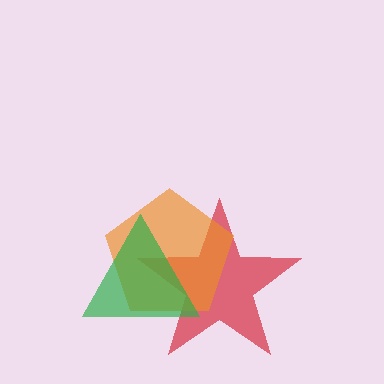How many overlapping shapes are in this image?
There are 3 overlapping shapes in the image.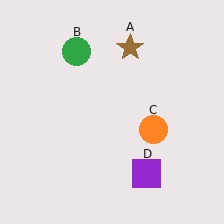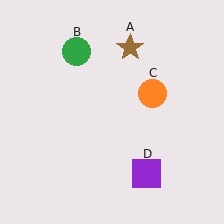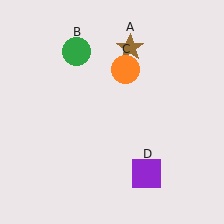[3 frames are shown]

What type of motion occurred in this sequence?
The orange circle (object C) rotated counterclockwise around the center of the scene.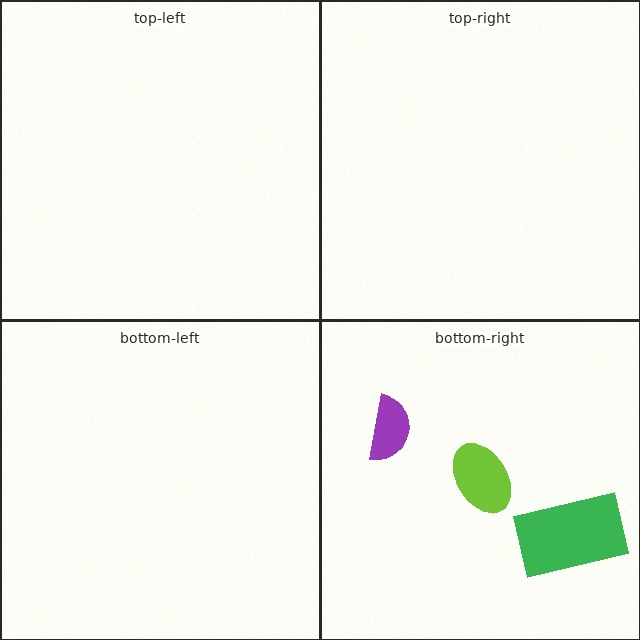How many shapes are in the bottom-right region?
3.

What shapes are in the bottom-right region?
The green rectangle, the purple semicircle, the lime ellipse.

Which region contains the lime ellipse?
The bottom-right region.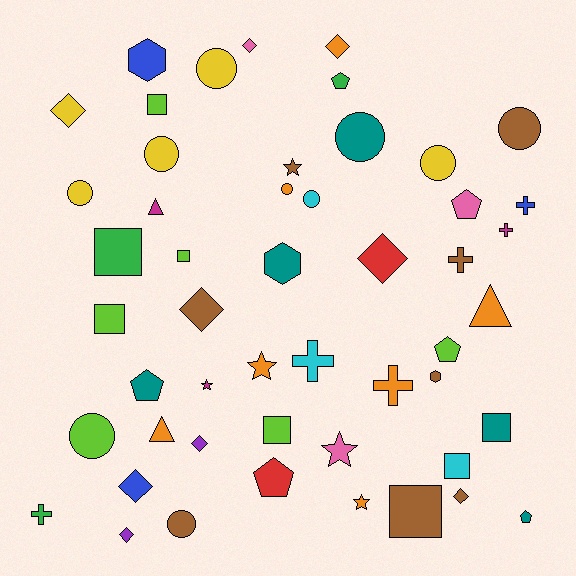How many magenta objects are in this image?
There are 3 magenta objects.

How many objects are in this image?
There are 50 objects.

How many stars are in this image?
There are 5 stars.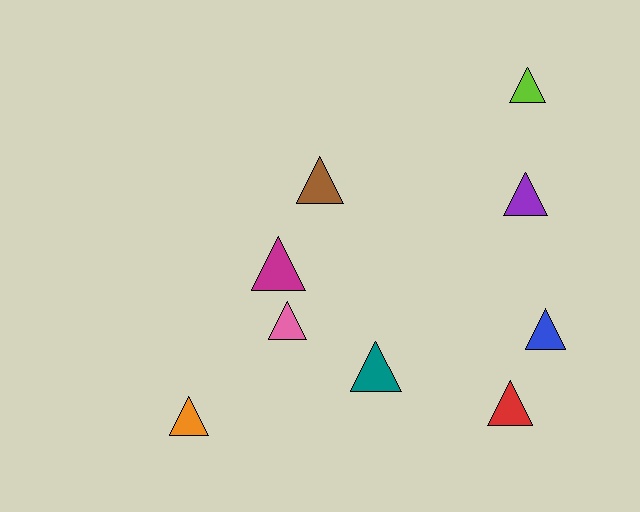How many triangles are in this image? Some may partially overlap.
There are 9 triangles.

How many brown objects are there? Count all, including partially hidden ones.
There is 1 brown object.